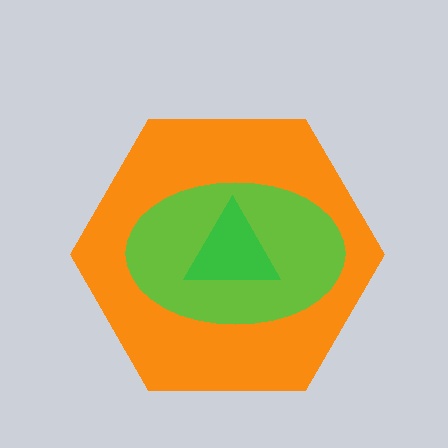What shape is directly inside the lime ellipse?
The green triangle.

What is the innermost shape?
The green triangle.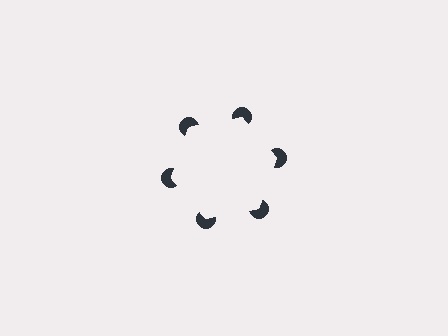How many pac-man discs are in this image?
There are 6 — one at each vertex of the illusory hexagon.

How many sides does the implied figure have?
6 sides.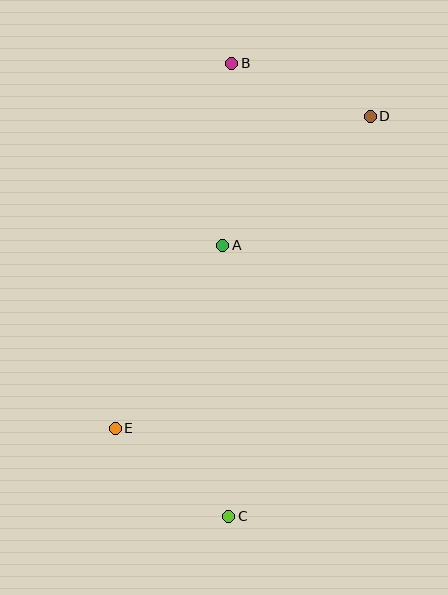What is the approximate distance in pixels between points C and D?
The distance between C and D is approximately 424 pixels.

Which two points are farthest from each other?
Points B and C are farthest from each other.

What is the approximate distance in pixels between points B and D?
The distance between B and D is approximately 148 pixels.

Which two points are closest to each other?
Points C and E are closest to each other.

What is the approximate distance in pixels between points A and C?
The distance between A and C is approximately 271 pixels.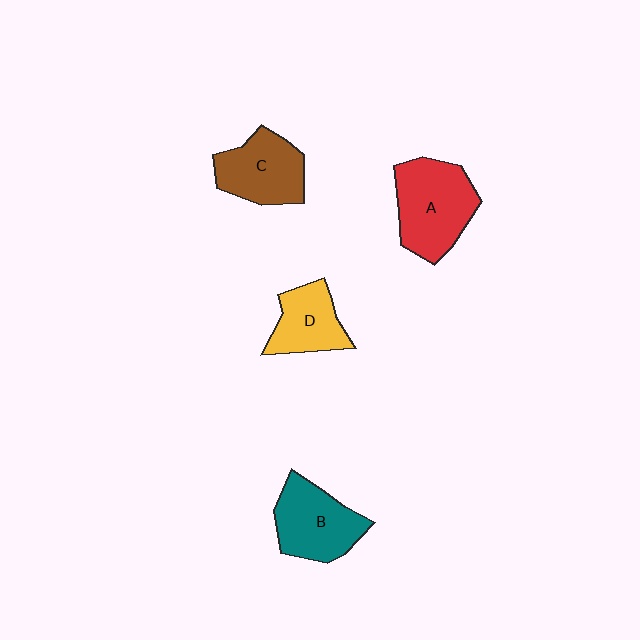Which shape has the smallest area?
Shape D (yellow).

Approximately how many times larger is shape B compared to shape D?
Approximately 1.3 times.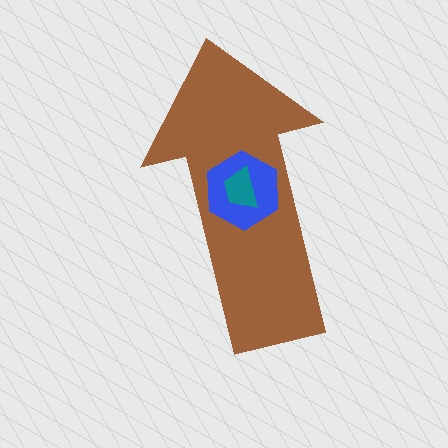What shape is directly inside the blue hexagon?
The teal trapezoid.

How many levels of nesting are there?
3.